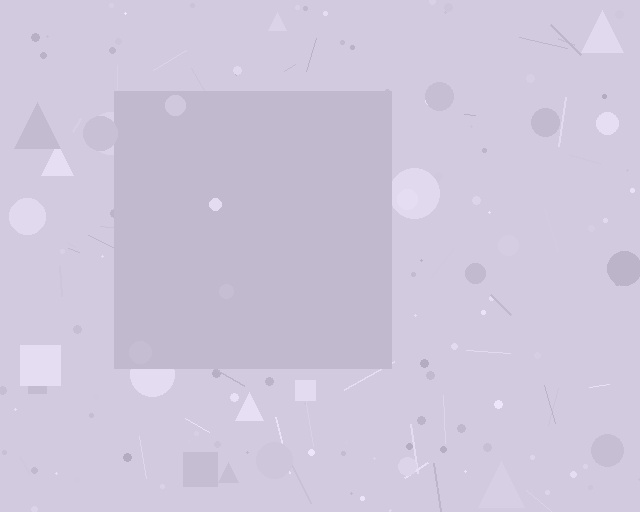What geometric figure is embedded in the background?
A square is embedded in the background.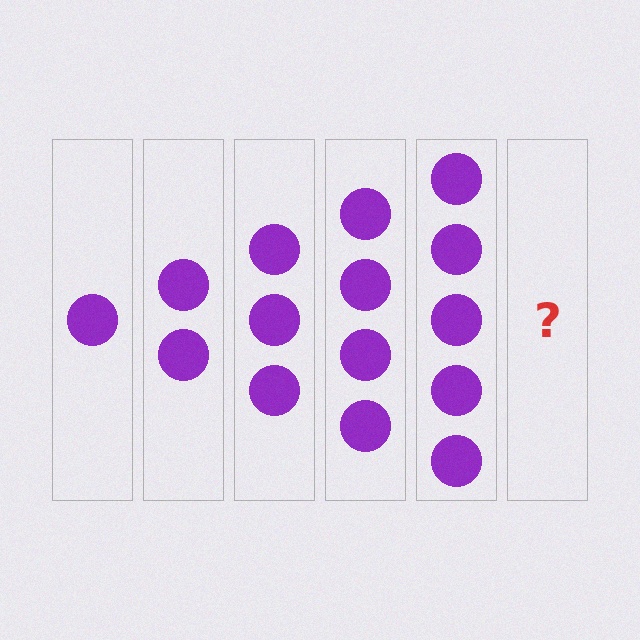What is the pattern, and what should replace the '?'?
The pattern is that each step adds one more circle. The '?' should be 6 circles.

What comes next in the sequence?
The next element should be 6 circles.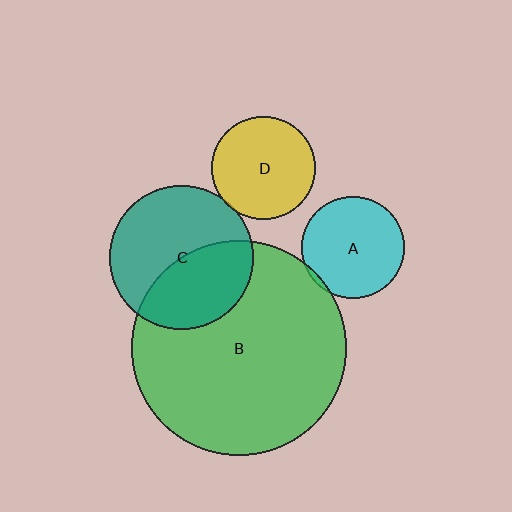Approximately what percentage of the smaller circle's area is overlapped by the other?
Approximately 45%.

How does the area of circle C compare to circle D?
Approximately 1.9 times.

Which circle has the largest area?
Circle B (green).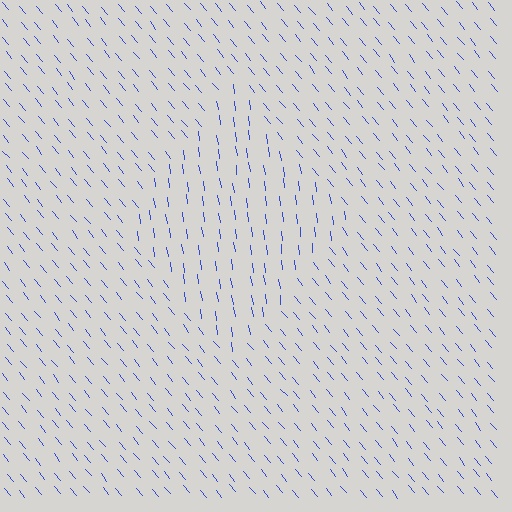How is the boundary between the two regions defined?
The boundary is defined purely by a change in line orientation (approximately 32 degrees difference). All lines are the same color and thickness.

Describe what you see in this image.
The image is filled with small blue line segments. A diamond region in the image has lines oriented differently from the surrounding lines, creating a visible texture boundary.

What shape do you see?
I see a diamond.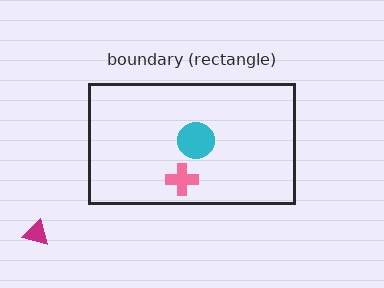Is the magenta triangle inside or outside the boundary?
Outside.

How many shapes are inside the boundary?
2 inside, 1 outside.